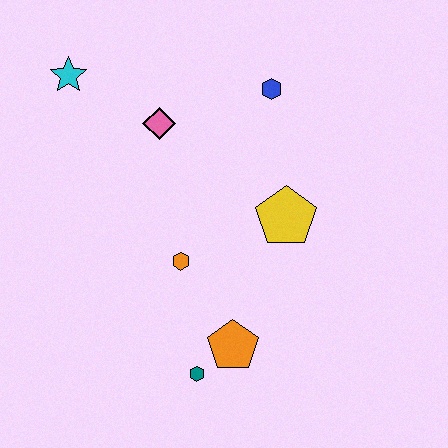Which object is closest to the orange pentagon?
The teal hexagon is closest to the orange pentagon.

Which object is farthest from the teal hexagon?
The cyan star is farthest from the teal hexagon.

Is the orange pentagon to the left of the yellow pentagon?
Yes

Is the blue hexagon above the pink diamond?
Yes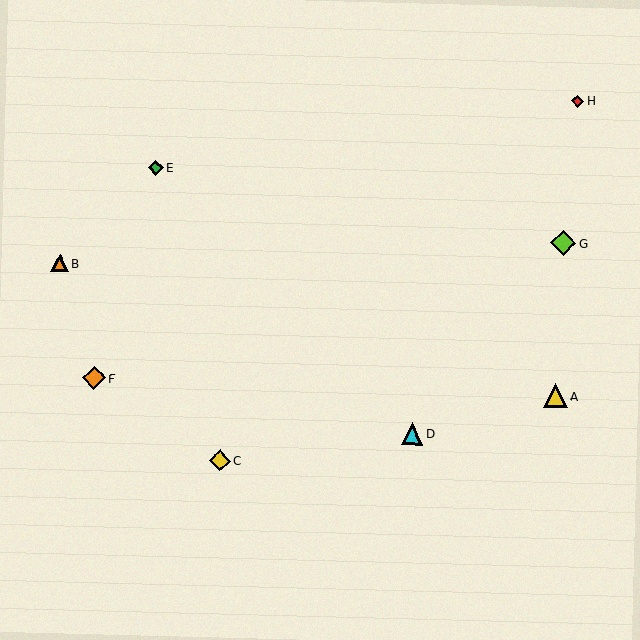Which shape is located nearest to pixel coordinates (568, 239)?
The lime diamond (labeled G) at (564, 243) is nearest to that location.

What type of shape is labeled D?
Shape D is a cyan triangle.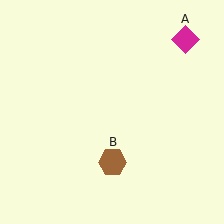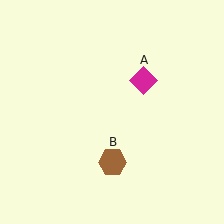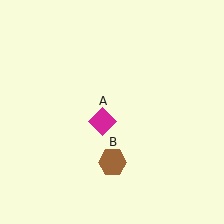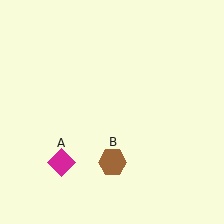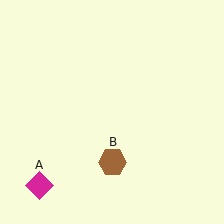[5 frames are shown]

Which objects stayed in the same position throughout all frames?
Brown hexagon (object B) remained stationary.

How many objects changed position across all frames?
1 object changed position: magenta diamond (object A).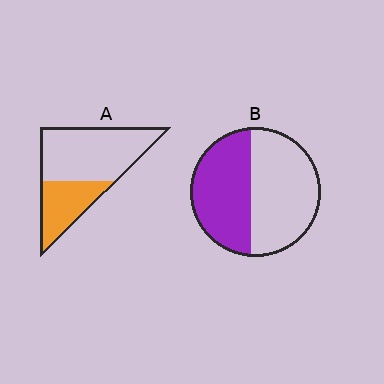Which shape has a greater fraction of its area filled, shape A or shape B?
Shape B.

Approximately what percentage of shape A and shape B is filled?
A is approximately 35% and B is approximately 45%.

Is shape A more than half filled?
No.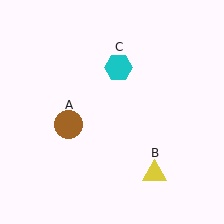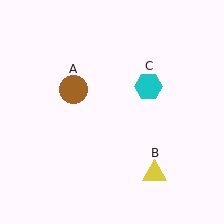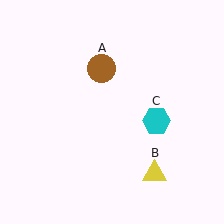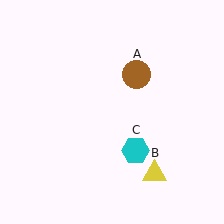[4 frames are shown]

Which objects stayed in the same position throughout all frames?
Yellow triangle (object B) remained stationary.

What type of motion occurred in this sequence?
The brown circle (object A), cyan hexagon (object C) rotated clockwise around the center of the scene.